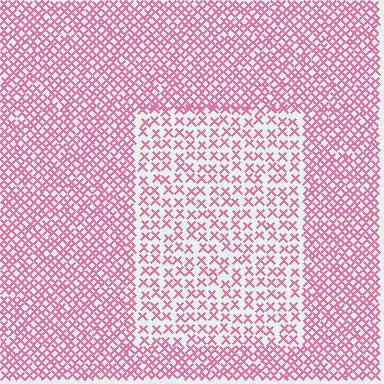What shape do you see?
I see a rectangle.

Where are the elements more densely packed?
The elements are more densely packed outside the rectangle boundary.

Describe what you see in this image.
The image contains small pink elements arranged at two different densities. A rectangle-shaped region is visible where the elements are less densely packed than the surrounding area.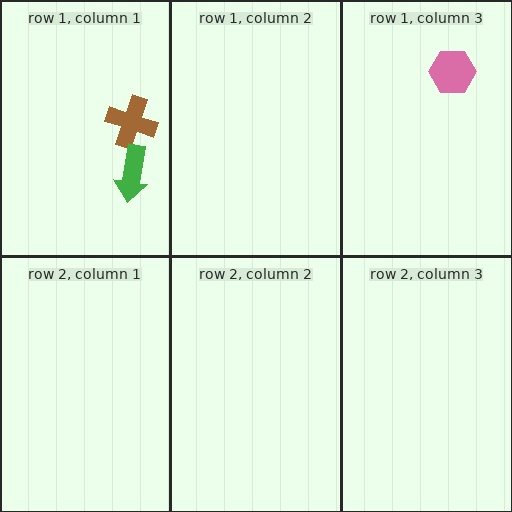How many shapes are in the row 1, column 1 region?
2.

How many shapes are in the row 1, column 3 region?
1.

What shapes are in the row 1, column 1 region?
The brown cross, the green arrow.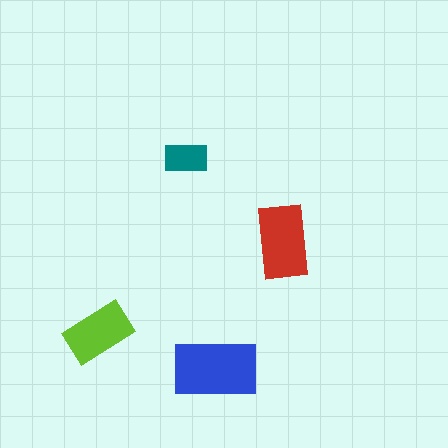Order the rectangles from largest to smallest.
the blue one, the red one, the lime one, the teal one.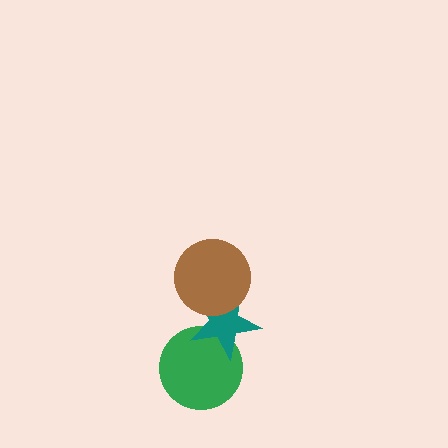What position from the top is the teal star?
The teal star is 2nd from the top.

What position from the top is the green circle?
The green circle is 3rd from the top.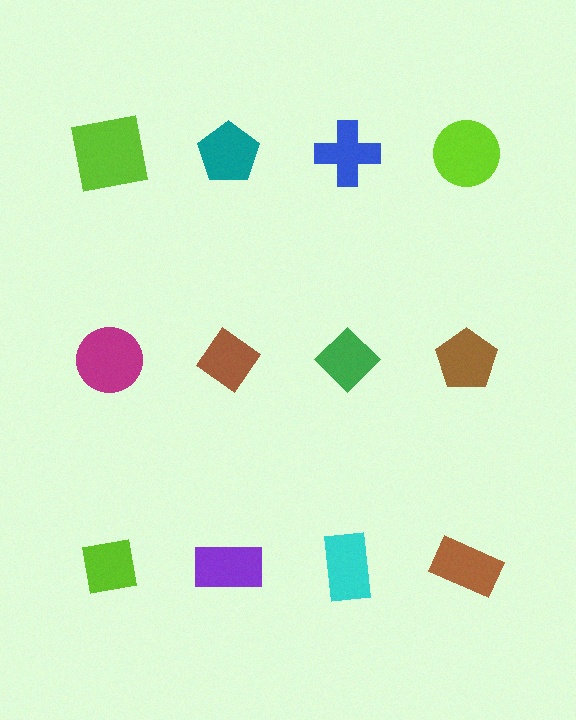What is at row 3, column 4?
A brown rectangle.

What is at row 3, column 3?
A cyan rectangle.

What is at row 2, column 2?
A brown diamond.